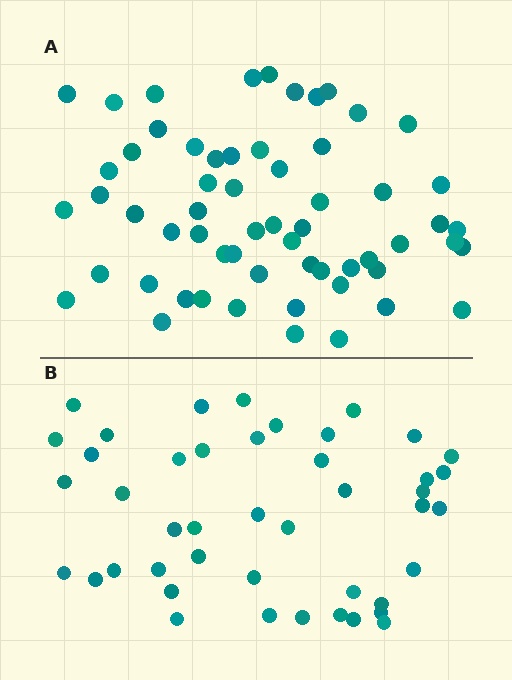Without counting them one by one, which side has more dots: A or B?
Region A (the top region) has more dots.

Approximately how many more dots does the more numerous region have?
Region A has approximately 15 more dots than region B.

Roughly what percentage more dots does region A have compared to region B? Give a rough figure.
About 35% more.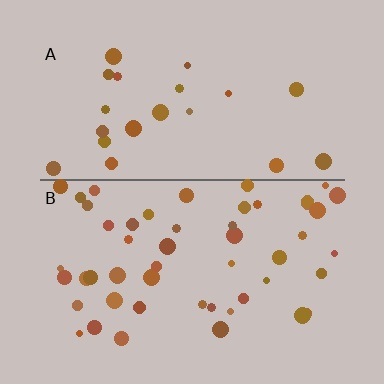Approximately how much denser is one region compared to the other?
Approximately 2.3× — region B over region A.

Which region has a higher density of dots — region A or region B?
B (the bottom).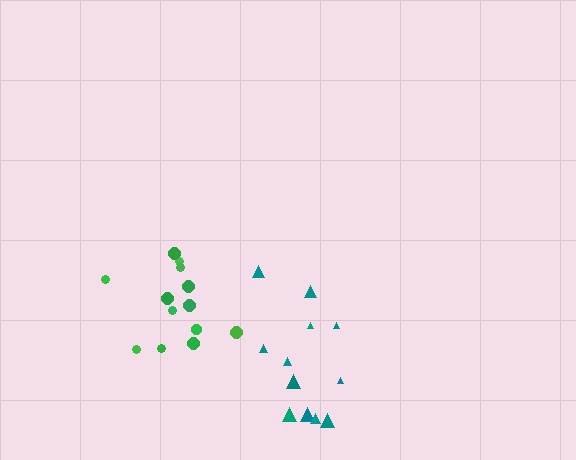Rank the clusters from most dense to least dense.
green, teal.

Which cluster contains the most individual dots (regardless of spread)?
Green (13).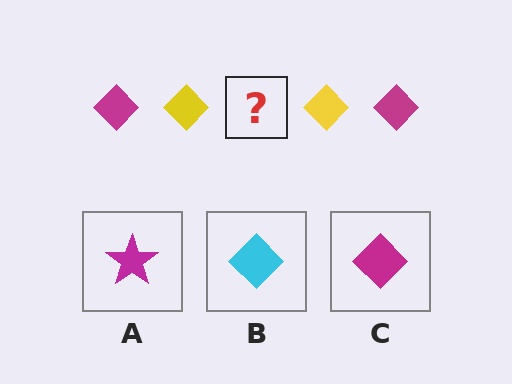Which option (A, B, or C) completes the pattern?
C.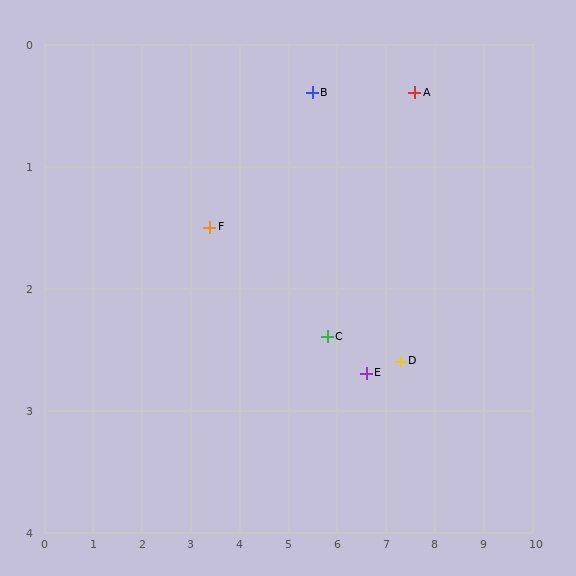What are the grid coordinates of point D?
Point D is at approximately (7.3, 2.6).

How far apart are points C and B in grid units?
Points C and B are about 2.0 grid units apart.